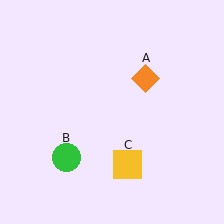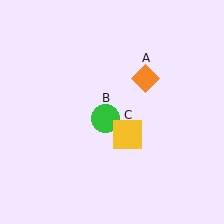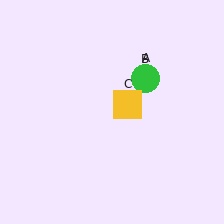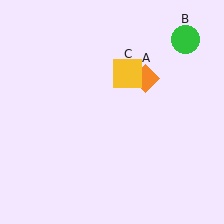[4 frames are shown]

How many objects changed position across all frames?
2 objects changed position: green circle (object B), yellow square (object C).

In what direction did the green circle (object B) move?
The green circle (object B) moved up and to the right.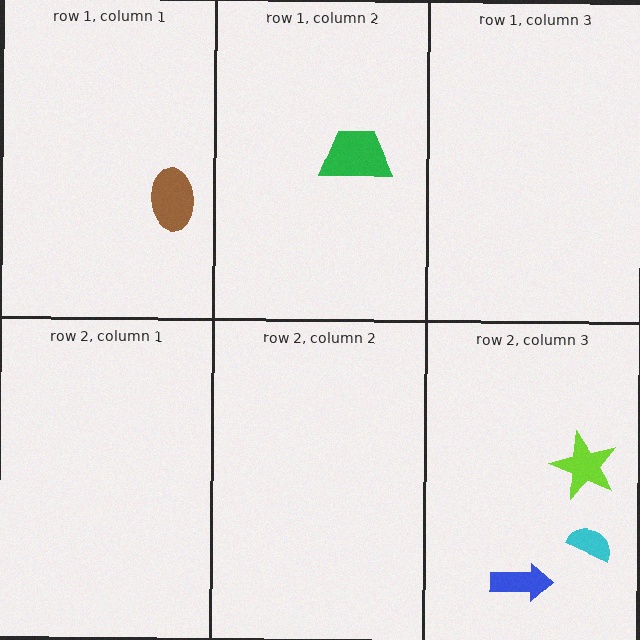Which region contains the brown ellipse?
The row 1, column 1 region.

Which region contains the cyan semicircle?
The row 2, column 3 region.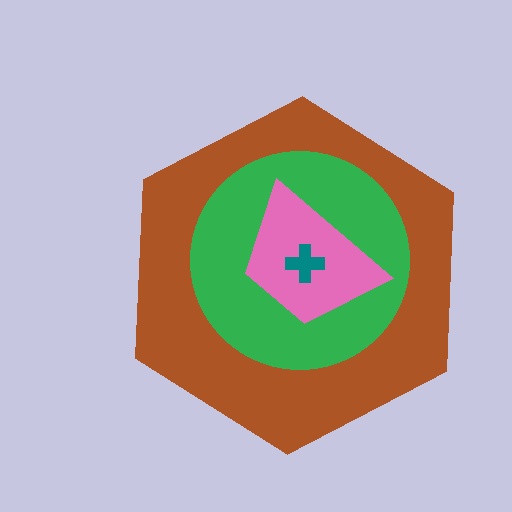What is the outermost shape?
The brown hexagon.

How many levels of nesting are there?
4.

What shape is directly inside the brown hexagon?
The green circle.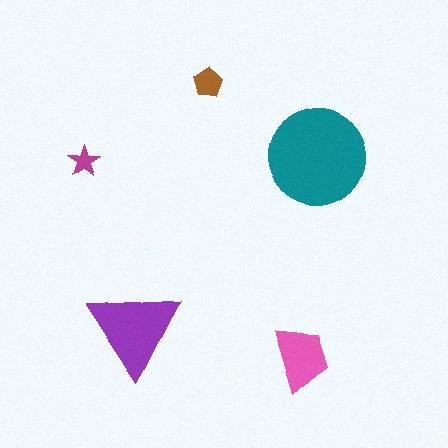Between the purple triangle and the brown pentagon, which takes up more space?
The purple triangle.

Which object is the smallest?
The magenta star.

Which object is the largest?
The teal circle.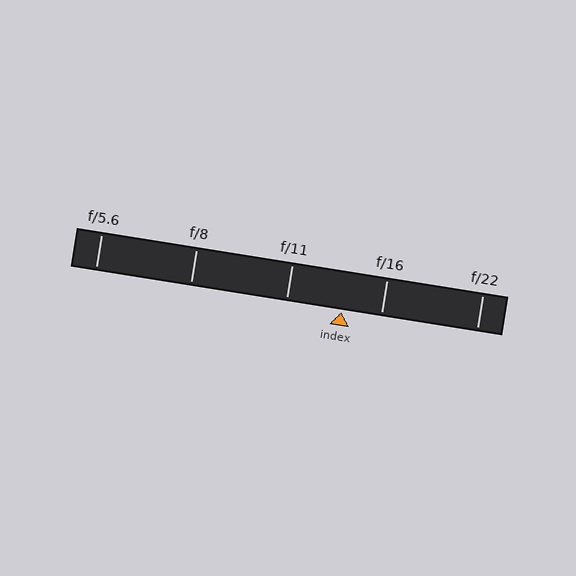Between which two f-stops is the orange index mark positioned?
The index mark is between f/11 and f/16.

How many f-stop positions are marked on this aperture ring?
There are 5 f-stop positions marked.